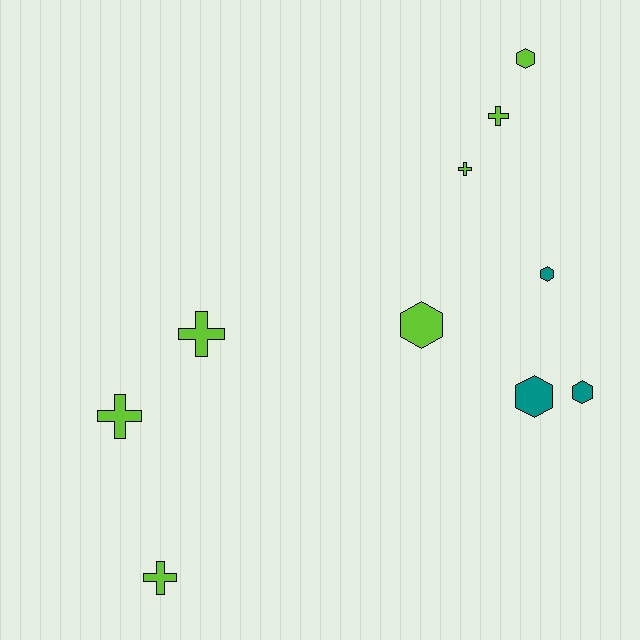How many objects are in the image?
There are 10 objects.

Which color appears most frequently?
Lime, with 7 objects.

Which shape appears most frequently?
Cross, with 5 objects.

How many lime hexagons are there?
There are 2 lime hexagons.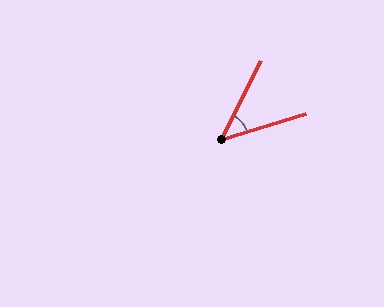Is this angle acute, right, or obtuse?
It is acute.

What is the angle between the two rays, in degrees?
Approximately 47 degrees.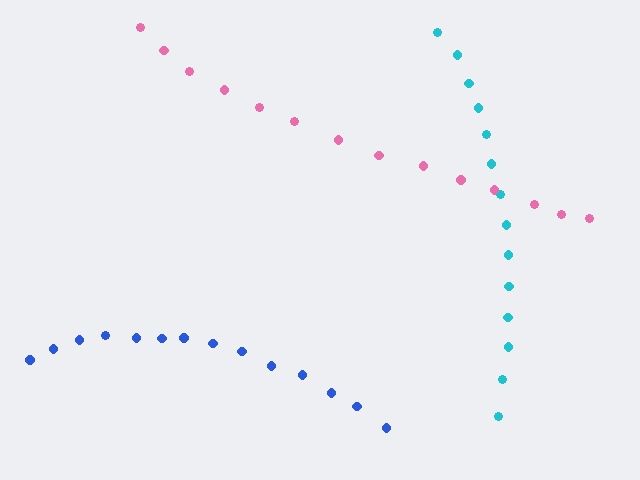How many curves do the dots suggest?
There are 3 distinct paths.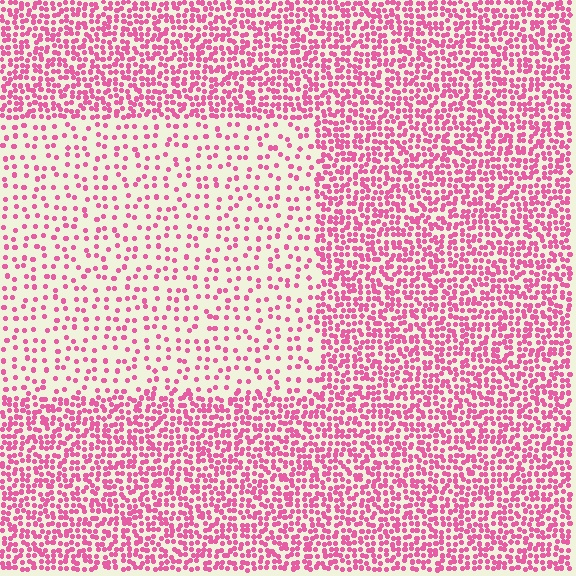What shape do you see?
I see a rectangle.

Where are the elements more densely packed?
The elements are more densely packed outside the rectangle boundary.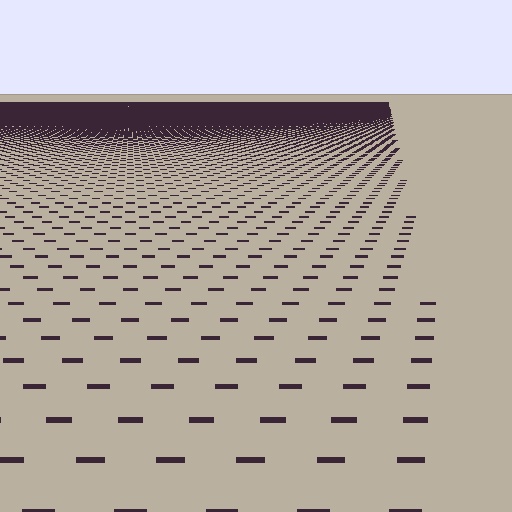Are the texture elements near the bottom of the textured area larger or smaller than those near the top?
Larger. Near the bottom, elements are closer to the viewer and appear at a bigger on-screen size.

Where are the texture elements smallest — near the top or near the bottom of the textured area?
Near the top.